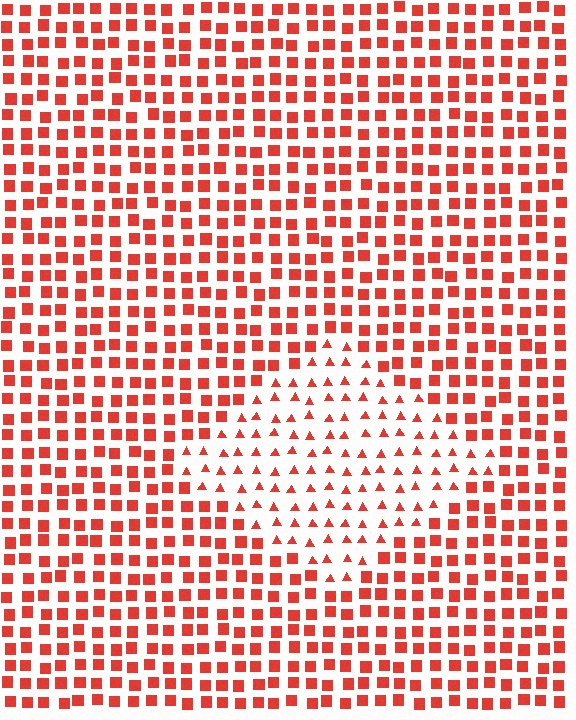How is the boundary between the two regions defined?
The boundary is defined by a change in element shape: triangles inside vs. squares outside. All elements share the same color and spacing.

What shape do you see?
I see a diamond.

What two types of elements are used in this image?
The image uses triangles inside the diamond region and squares outside it.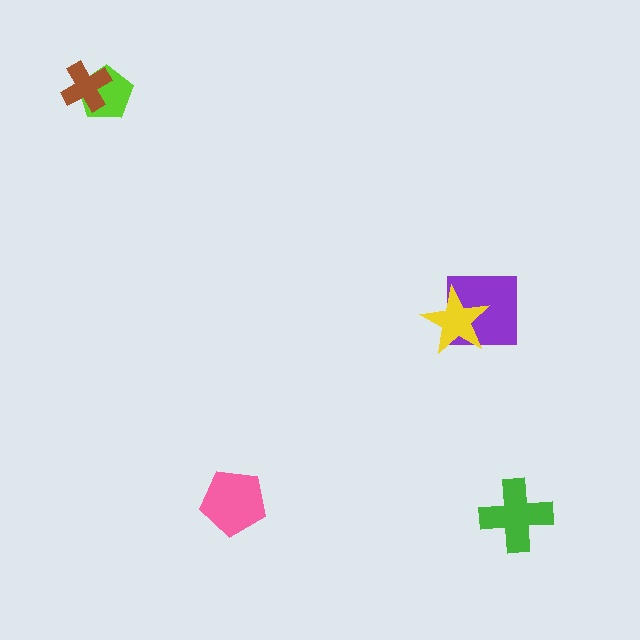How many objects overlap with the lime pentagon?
1 object overlaps with the lime pentagon.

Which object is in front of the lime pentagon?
The brown cross is in front of the lime pentagon.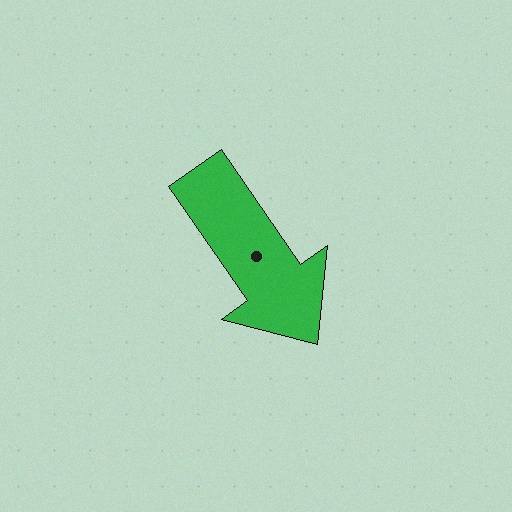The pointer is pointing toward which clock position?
Roughly 5 o'clock.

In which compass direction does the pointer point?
Southeast.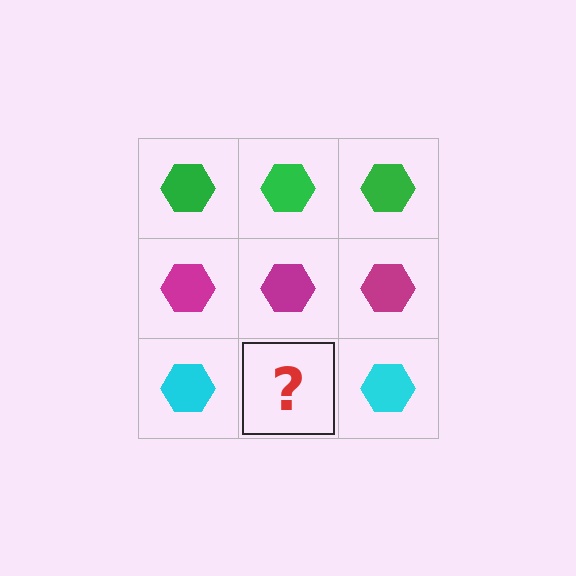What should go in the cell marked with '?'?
The missing cell should contain a cyan hexagon.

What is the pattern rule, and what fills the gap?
The rule is that each row has a consistent color. The gap should be filled with a cyan hexagon.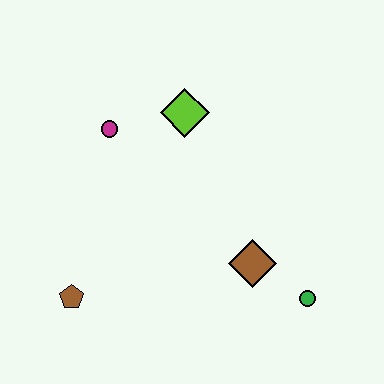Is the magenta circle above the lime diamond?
No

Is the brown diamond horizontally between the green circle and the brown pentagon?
Yes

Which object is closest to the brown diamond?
The green circle is closest to the brown diamond.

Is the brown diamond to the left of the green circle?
Yes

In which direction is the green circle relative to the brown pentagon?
The green circle is to the right of the brown pentagon.